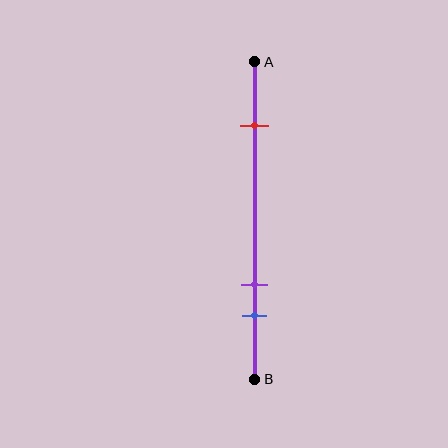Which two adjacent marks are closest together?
The purple and blue marks are the closest adjacent pair.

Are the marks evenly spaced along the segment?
No, the marks are not evenly spaced.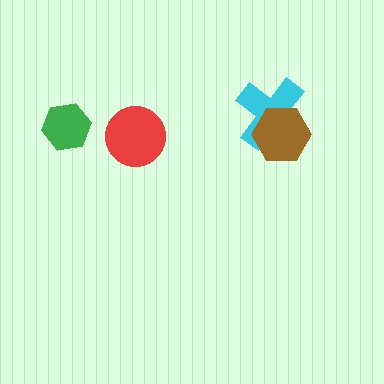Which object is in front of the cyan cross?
The brown hexagon is in front of the cyan cross.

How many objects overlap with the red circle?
0 objects overlap with the red circle.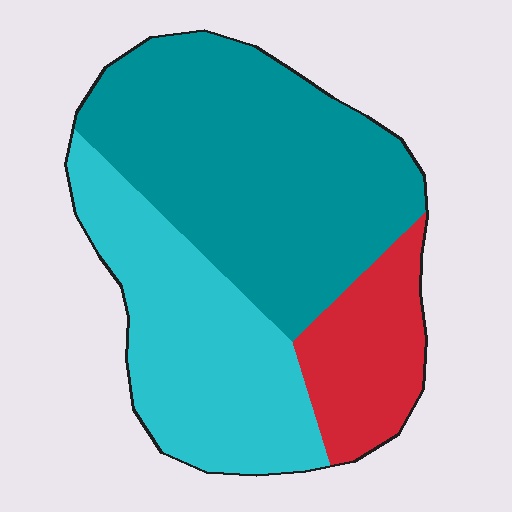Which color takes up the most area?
Teal, at roughly 50%.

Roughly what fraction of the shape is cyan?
Cyan takes up between a third and a half of the shape.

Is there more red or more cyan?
Cyan.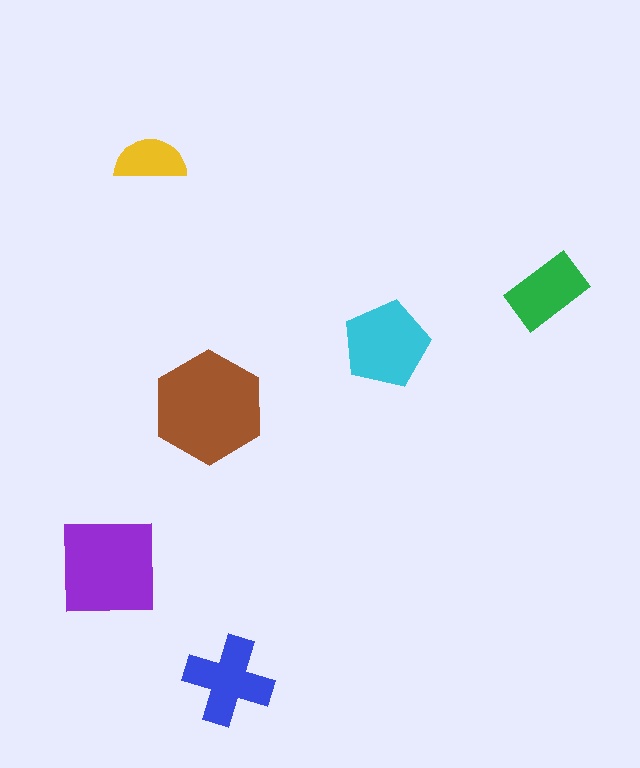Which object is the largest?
The brown hexagon.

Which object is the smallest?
The yellow semicircle.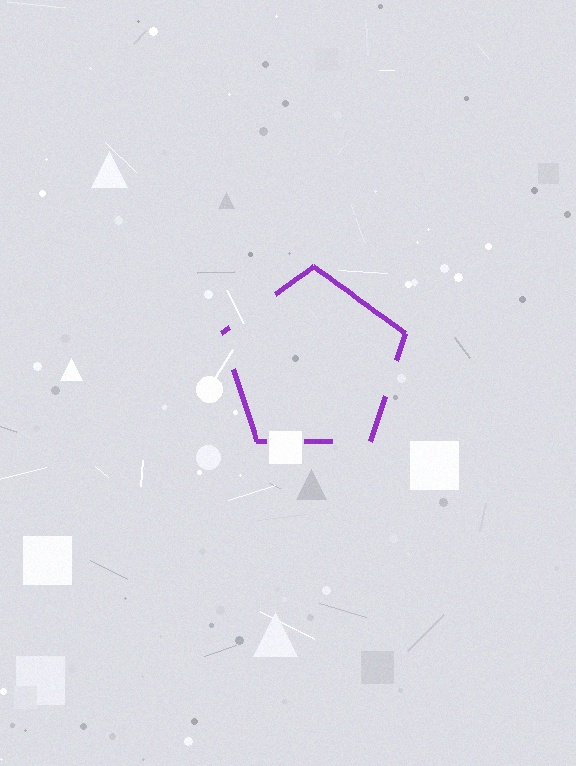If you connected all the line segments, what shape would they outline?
They would outline a pentagon.